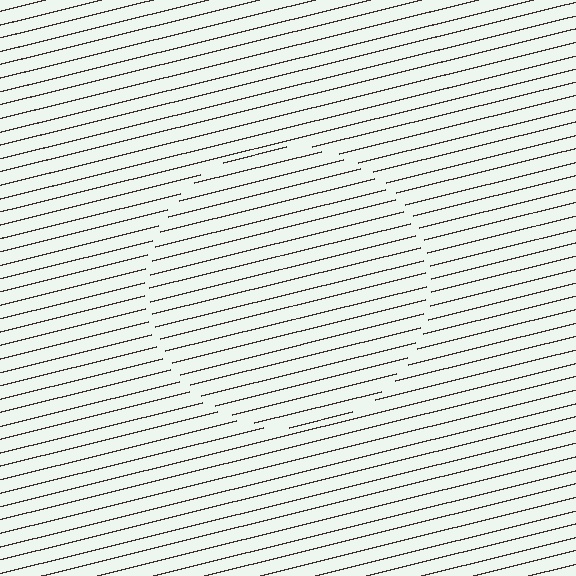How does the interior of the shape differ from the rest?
The interior of the shape contains the same grating, shifted by half a period — the contour is defined by the phase discontinuity where line-ends from the inner and outer gratings abut.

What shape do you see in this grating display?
An illusory circle. The interior of the shape contains the same grating, shifted by half a period — the contour is defined by the phase discontinuity where line-ends from the inner and outer gratings abut.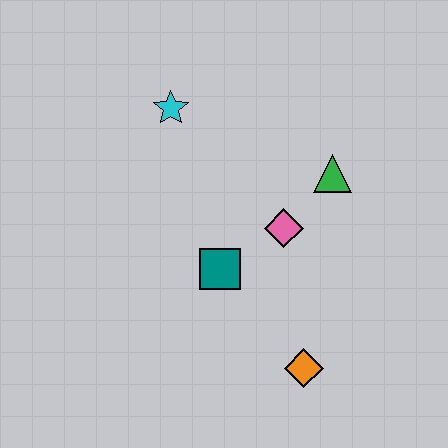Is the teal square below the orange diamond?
No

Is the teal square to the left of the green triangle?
Yes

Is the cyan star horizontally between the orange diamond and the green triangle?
No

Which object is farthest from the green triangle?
The orange diamond is farthest from the green triangle.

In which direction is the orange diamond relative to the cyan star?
The orange diamond is below the cyan star.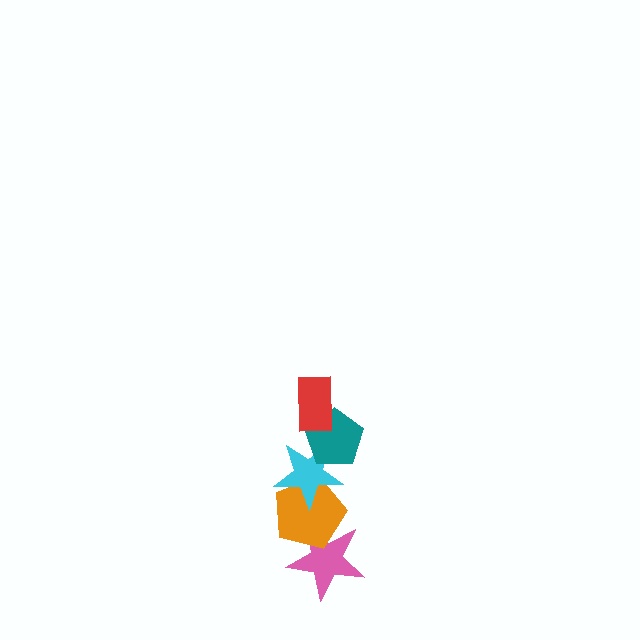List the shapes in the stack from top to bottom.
From top to bottom: the red rectangle, the teal pentagon, the cyan star, the orange pentagon, the pink star.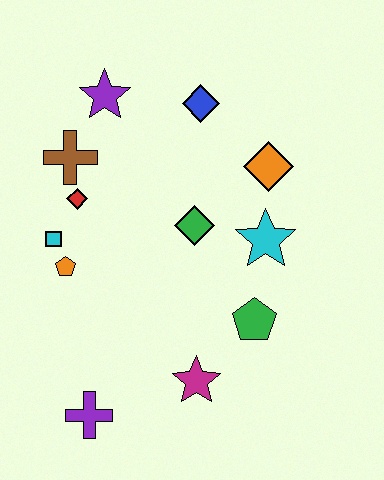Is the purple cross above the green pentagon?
No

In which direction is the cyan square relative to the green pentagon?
The cyan square is to the left of the green pentagon.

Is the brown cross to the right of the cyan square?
Yes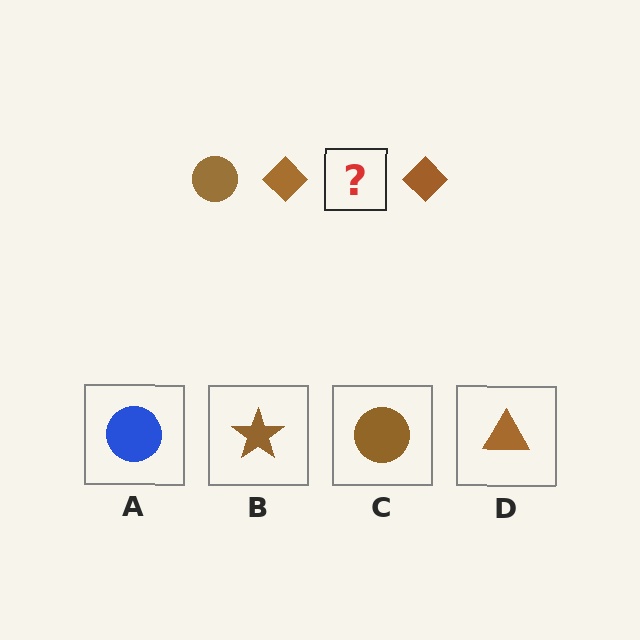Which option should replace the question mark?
Option C.